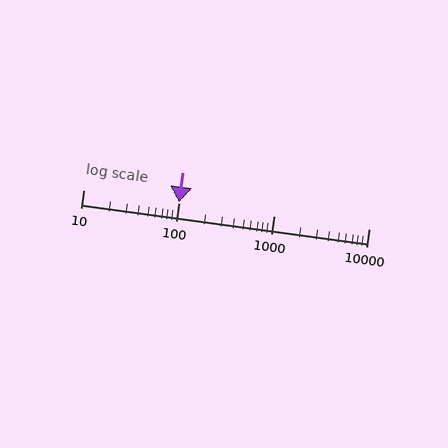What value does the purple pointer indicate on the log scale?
The pointer indicates approximately 100.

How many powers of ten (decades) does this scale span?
The scale spans 3 decades, from 10 to 10000.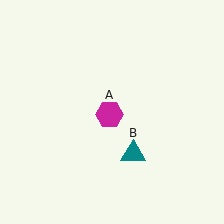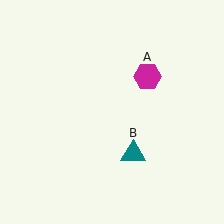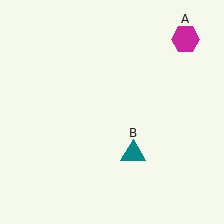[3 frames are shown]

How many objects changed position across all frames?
1 object changed position: magenta hexagon (object A).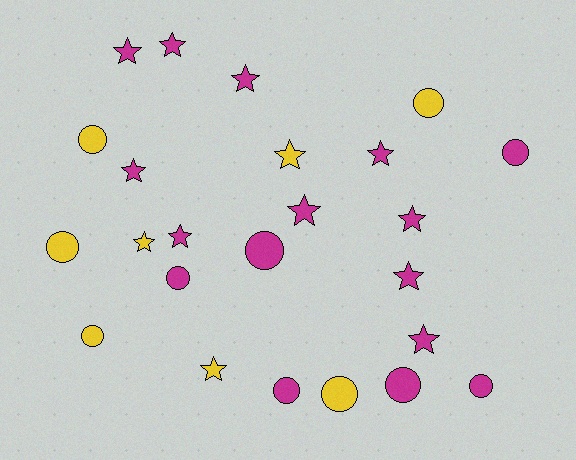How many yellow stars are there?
There are 3 yellow stars.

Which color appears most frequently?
Magenta, with 16 objects.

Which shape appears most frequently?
Star, with 13 objects.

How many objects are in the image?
There are 24 objects.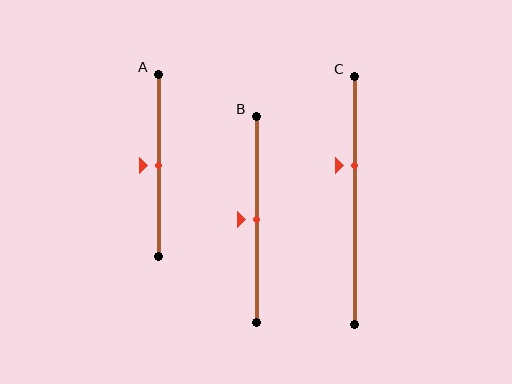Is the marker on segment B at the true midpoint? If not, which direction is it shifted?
Yes, the marker on segment B is at the true midpoint.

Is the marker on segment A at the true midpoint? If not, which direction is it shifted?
Yes, the marker on segment A is at the true midpoint.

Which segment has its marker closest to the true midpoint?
Segment A has its marker closest to the true midpoint.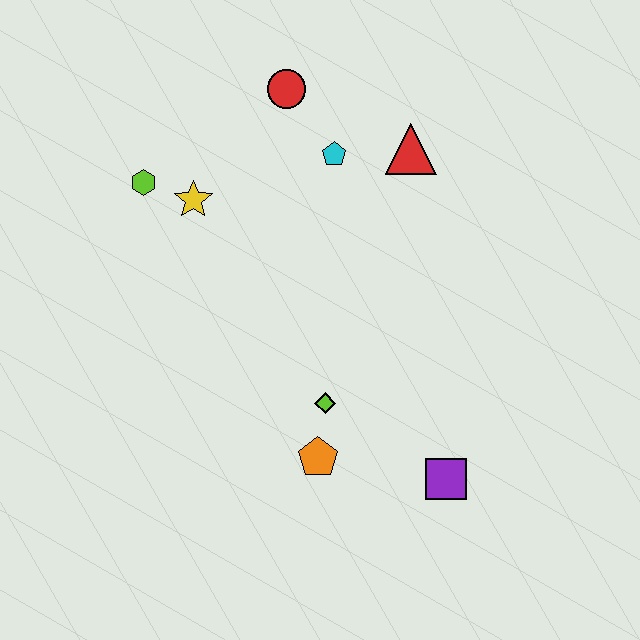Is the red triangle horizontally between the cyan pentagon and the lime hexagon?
No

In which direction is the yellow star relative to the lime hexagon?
The yellow star is to the right of the lime hexagon.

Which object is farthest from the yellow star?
The purple square is farthest from the yellow star.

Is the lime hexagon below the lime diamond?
No